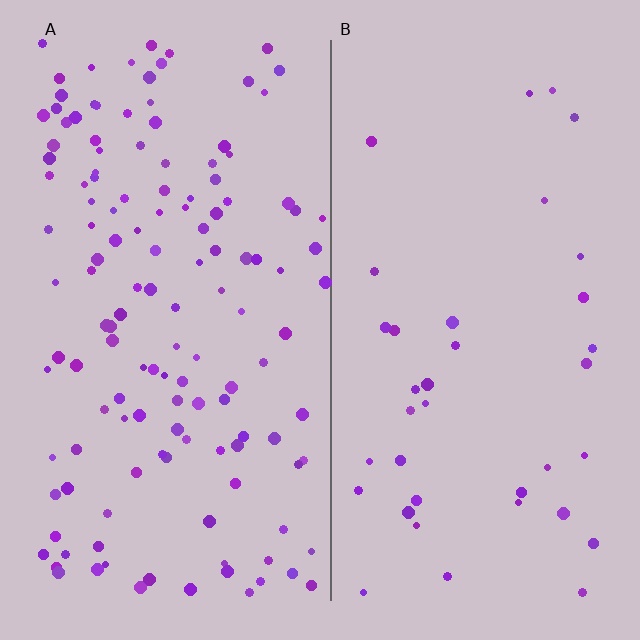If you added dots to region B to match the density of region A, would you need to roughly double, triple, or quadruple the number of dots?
Approximately quadruple.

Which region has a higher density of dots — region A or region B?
A (the left).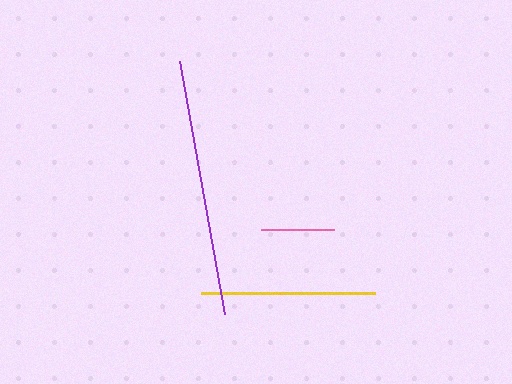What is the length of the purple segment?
The purple segment is approximately 257 pixels long.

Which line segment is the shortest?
The pink line is the shortest at approximately 73 pixels.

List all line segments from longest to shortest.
From longest to shortest: purple, yellow, pink.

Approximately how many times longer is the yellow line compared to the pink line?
The yellow line is approximately 2.4 times the length of the pink line.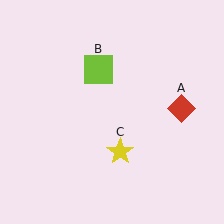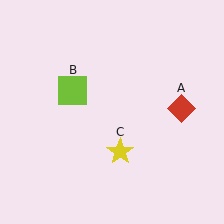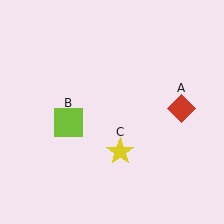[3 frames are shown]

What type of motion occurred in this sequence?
The lime square (object B) rotated counterclockwise around the center of the scene.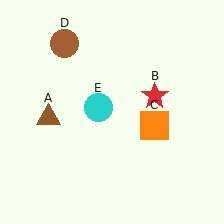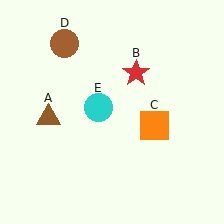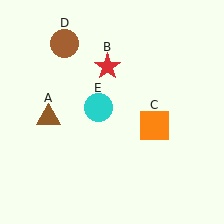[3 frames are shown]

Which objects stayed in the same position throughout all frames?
Brown triangle (object A) and orange square (object C) and brown circle (object D) and cyan circle (object E) remained stationary.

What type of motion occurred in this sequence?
The red star (object B) rotated counterclockwise around the center of the scene.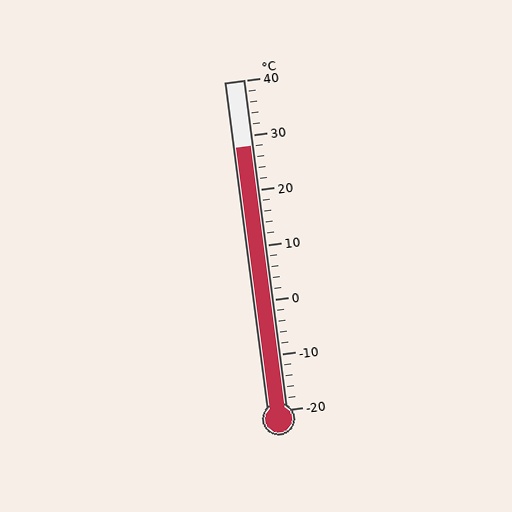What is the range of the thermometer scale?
The thermometer scale ranges from -20°C to 40°C.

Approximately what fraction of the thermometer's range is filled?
The thermometer is filled to approximately 80% of its range.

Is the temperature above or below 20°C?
The temperature is above 20°C.